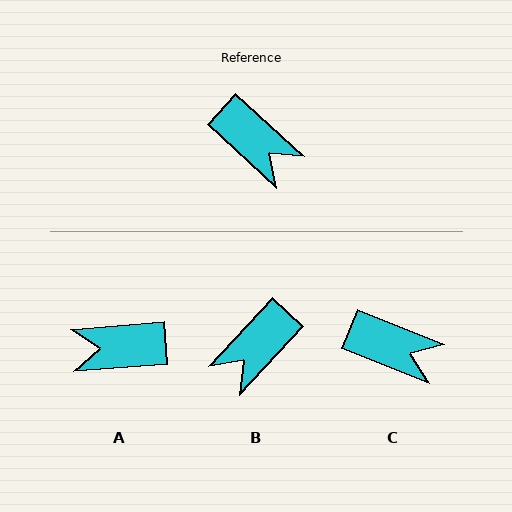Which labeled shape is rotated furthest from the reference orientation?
A, about 133 degrees away.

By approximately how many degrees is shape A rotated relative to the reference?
Approximately 133 degrees clockwise.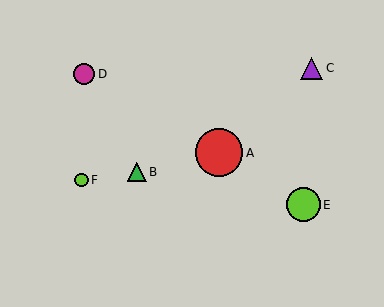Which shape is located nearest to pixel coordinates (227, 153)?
The red circle (labeled A) at (219, 153) is nearest to that location.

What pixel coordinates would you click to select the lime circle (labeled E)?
Click at (303, 205) to select the lime circle E.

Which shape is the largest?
The red circle (labeled A) is the largest.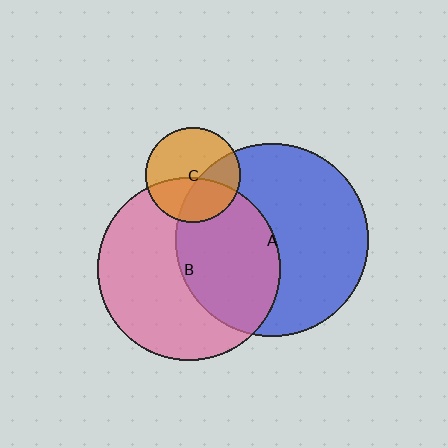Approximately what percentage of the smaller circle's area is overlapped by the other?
Approximately 35%.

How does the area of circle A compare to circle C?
Approximately 4.1 times.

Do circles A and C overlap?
Yes.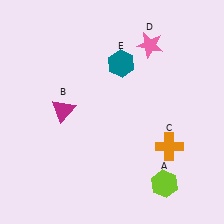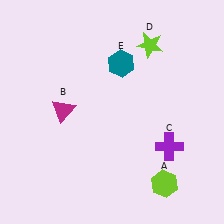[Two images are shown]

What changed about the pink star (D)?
In Image 1, D is pink. In Image 2, it changed to lime.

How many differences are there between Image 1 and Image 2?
There are 2 differences between the two images.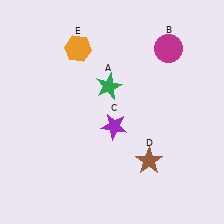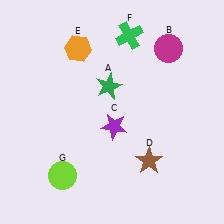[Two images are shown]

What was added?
A green cross (F), a lime circle (G) were added in Image 2.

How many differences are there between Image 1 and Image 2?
There are 2 differences between the two images.